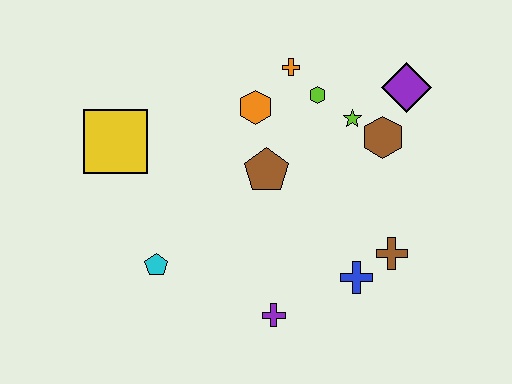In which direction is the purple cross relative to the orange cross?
The purple cross is below the orange cross.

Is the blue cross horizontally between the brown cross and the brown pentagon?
Yes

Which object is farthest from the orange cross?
The purple cross is farthest from the orange cross.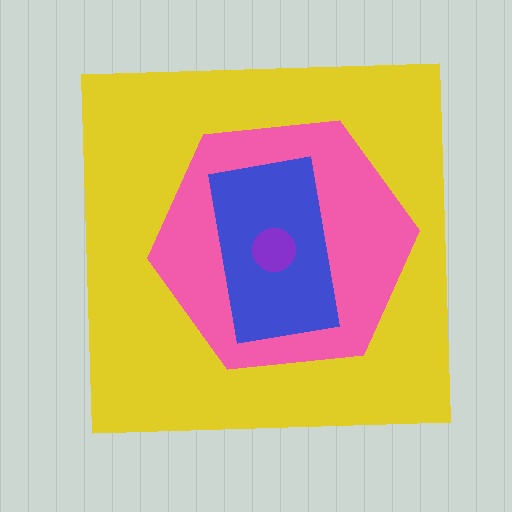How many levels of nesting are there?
4.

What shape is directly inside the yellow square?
The pink hexagon.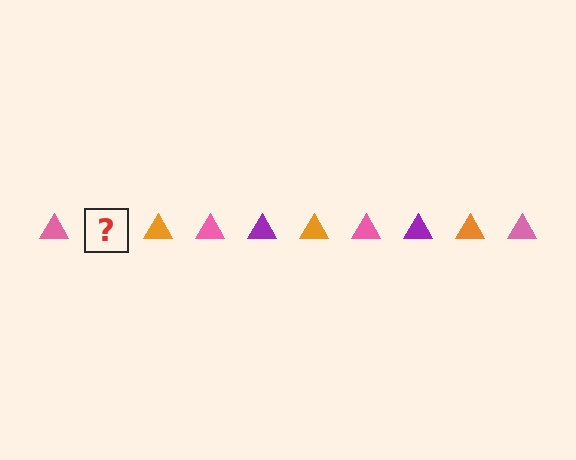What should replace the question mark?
The question mark should be replaced with a purple triangle.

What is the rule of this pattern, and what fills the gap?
The rule is that the pattern cycles through pink, purple, orange triangles. The gap should be filled with a purple triangle.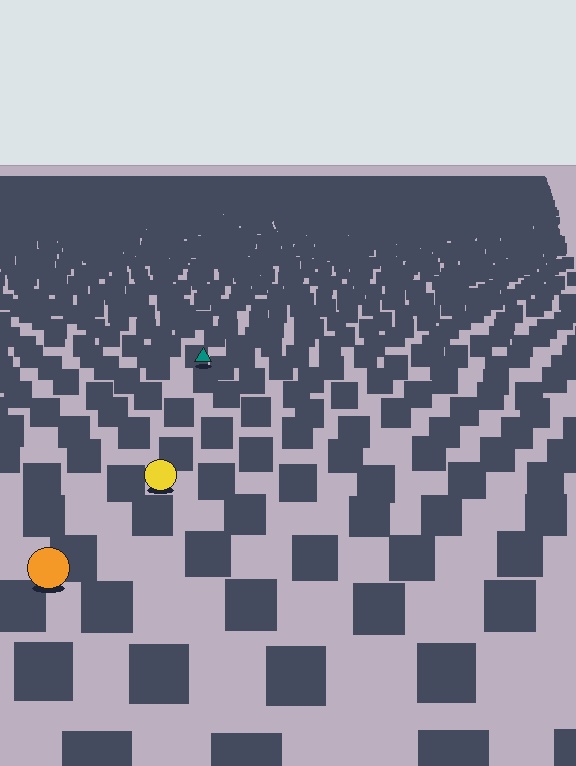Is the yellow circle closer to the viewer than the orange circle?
No. The orange circle is closer — you can tell from the texture gradient: the ground texture is coarser near it.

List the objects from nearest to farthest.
From nearest to farthest: the orange circle, the yellow circle, the teal triangle.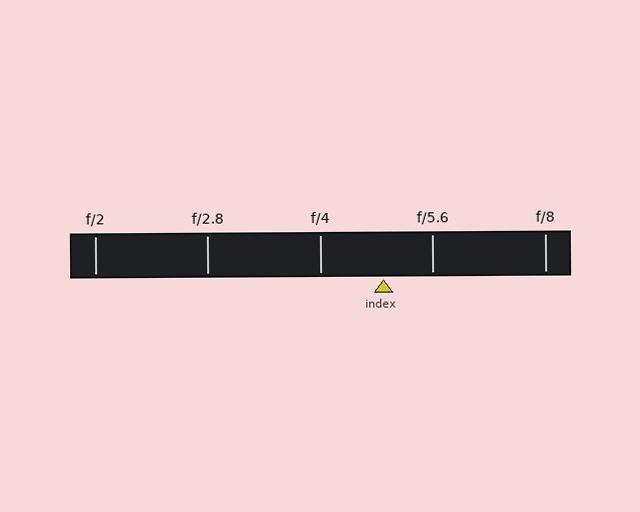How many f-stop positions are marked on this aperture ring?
There are 5 f-stop positions marked.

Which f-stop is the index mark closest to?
The index mark is closest to f/5.6.